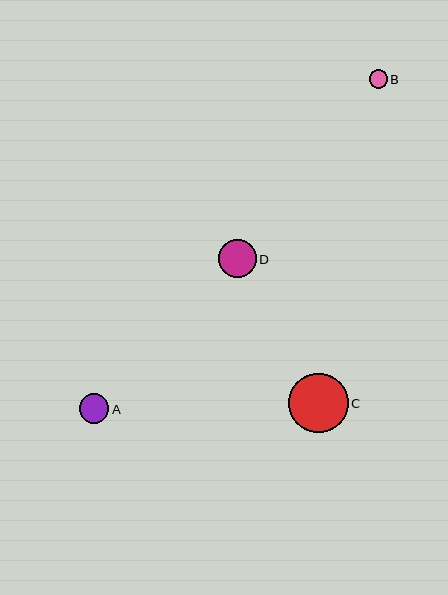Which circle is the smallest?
Circle B is the smallest with a size of approximately 18 pixels.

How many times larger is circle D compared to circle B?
Circle D is approximately 2.1 times the size of circle B.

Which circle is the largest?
Circle C is the largest with a size of approximately 59 pixels.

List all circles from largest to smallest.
From largest to smallest: C, D, A, B.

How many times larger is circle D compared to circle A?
Circle D is approximately 1.3 times the size of circle A.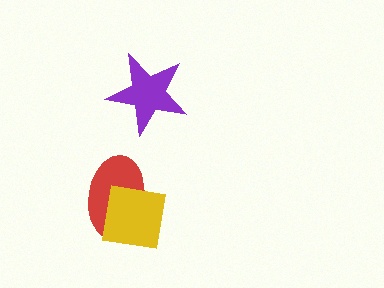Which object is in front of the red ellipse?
The yellow square is in front of the red ellipse.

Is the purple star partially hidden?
No, no other shape covers it.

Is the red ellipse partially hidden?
Yes, it is partially covered by another shape.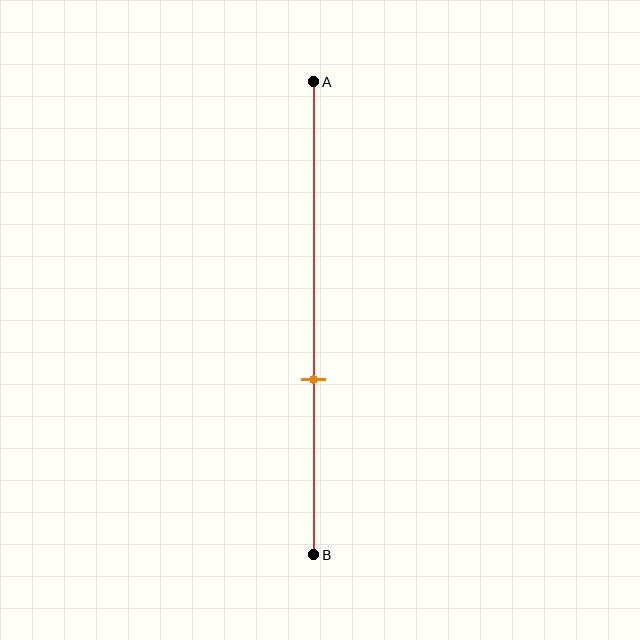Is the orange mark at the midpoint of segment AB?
No, the mark is at about 65% from A, not at the 50% midpoint.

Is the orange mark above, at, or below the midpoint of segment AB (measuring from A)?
The orange mark is below the midpoint of segment AB.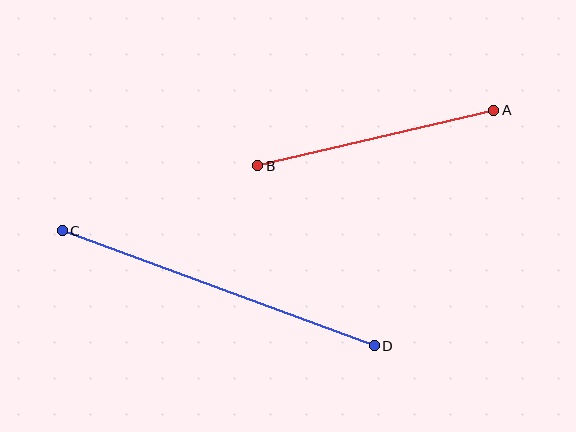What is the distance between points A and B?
The distance is approximately 242 pixels.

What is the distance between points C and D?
The distance is approximately 332 pixels.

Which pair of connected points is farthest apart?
Points C and D are farthest apart.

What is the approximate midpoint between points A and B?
The midpoint is at approximately (376, 138) pixels.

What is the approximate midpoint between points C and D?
The midpoint is at approximately (218, 288) pixels.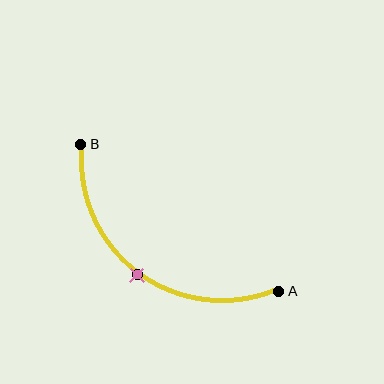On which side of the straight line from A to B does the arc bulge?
The arc bulges below and to the left of the straight line connecting A and B.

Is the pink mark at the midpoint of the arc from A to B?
Yes. The pink mark lies on the arc at equal arc-length from both A and B — it is the arc midpoint.